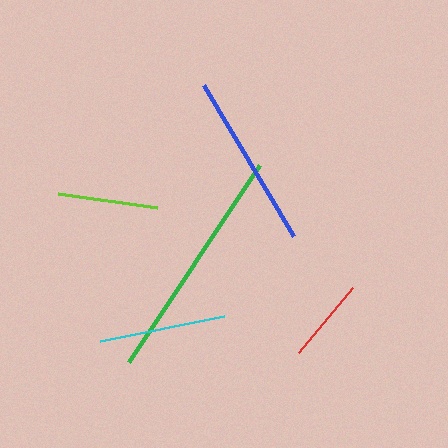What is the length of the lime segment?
The lime segment is approximately 100 pixels long.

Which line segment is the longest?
The green line is the longest at approximately 237 pixels.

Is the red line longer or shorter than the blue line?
The blue line is longer than the red line.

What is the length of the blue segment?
The blue segment is approximately 176 pixels long.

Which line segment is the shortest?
The red line is the shortest at approximately 85 pixels.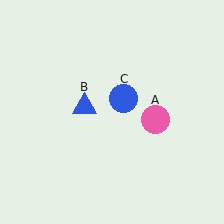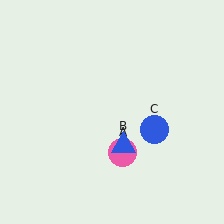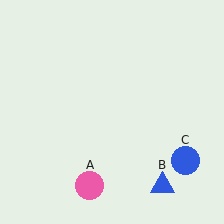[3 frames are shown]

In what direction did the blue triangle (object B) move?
The blue triangle (object B) moved down and to the right.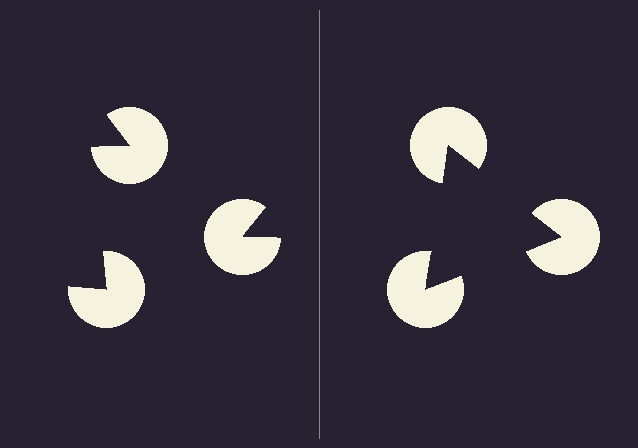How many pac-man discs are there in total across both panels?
6 — 3 on each side.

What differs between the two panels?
The pac-man discs are positioned identically on both sides; only the wedge orientations differ. On the right they align to a triangle; on the left they are misaligned.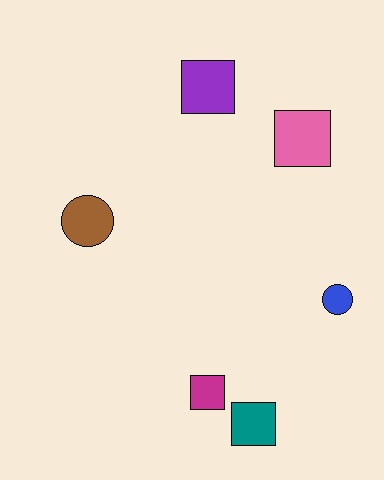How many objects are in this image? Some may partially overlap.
There are 6 objects.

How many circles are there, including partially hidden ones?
There are 2 circles.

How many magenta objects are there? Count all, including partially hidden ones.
There is 1 magenta object.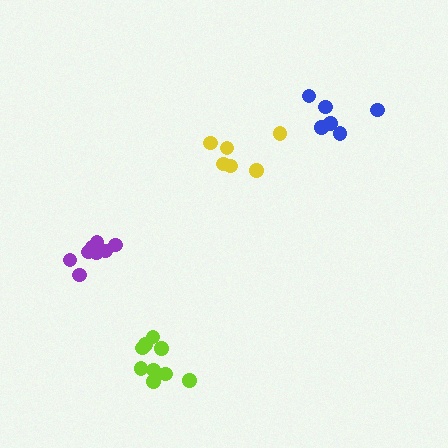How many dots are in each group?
Group 1: 9 dots, Group 2: 9 dots, Group 3: 6 dots, Group 4: 6 dots (30 total).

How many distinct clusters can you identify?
There are 4 distinct clusters.